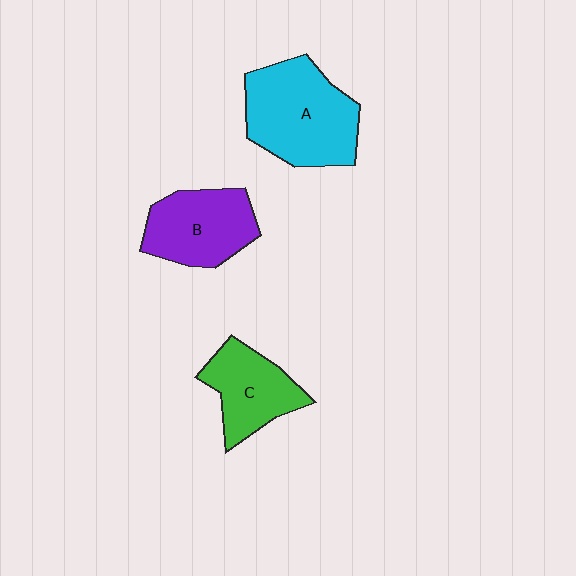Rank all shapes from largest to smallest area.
From largest to smallest: A (cyan), B (purple), C (green).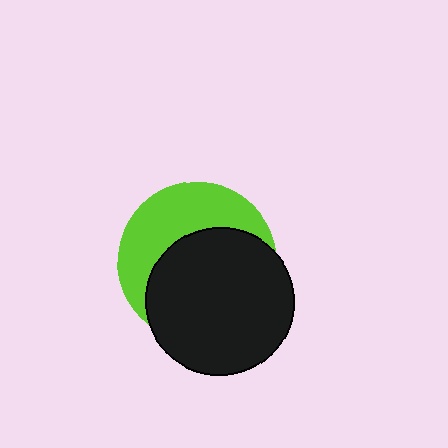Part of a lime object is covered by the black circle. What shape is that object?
It is a circle.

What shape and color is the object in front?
The object in front is a black circle.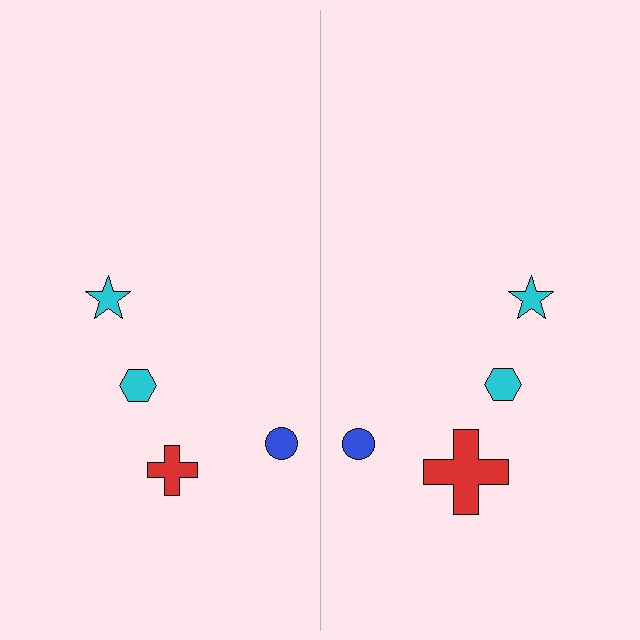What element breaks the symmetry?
The red cross on the right side has a different size than its mirror counterpart.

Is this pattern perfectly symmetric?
No, the pattern is not perfectly symmetric. The red cross on the right side has a different size than its mirror counterpart.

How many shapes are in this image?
There are 8 shapes in this image.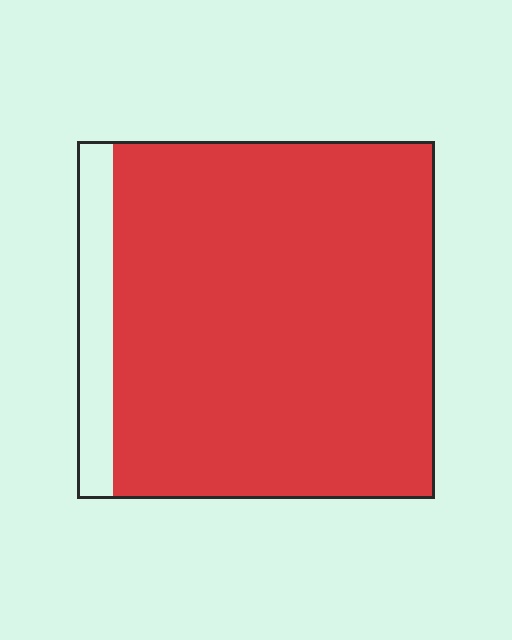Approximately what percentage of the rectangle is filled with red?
Approximately 90%.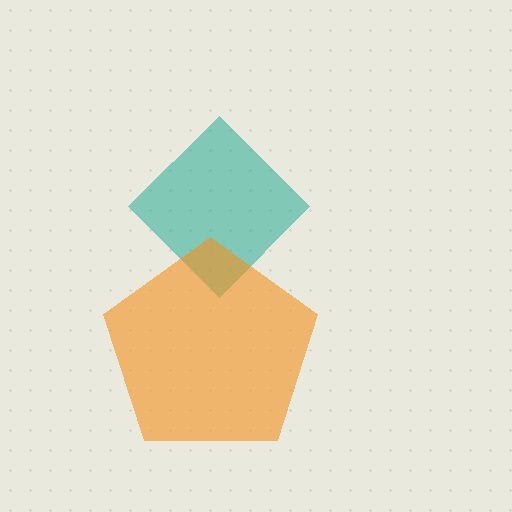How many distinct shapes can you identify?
There are 2 distinct shapes: a teal diamond, an orange pentagon.